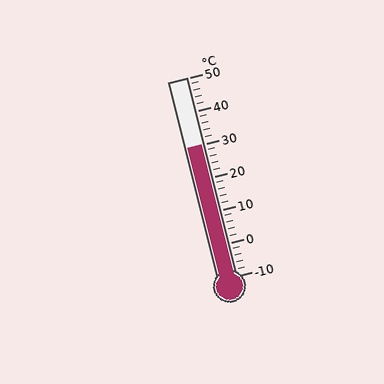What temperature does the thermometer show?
The thermometer shows approximately 30°C.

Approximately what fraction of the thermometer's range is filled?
The thermometer is filled to approximately 65% of its range.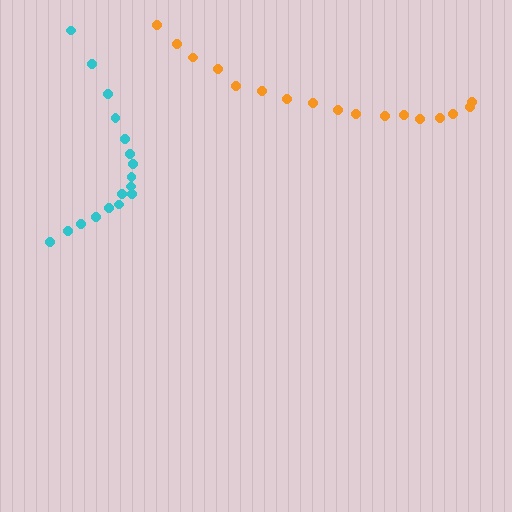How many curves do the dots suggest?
There are 2 distinct paths.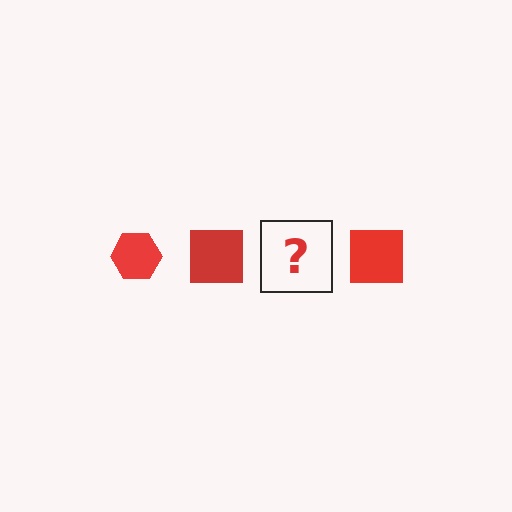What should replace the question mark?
The question mark should be replaced with a red hexagon.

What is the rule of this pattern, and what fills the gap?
The rule is that the pattern cycles through hexagon, square shapes in red. The gap should be filled with a red hexagon.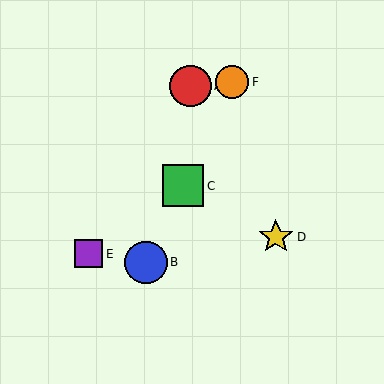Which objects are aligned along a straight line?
Objects B, C, F are aligned along a straight line.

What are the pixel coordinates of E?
Object E is at (89, 254).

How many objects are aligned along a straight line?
3 objects (B, C, F) are aligned along a straight line.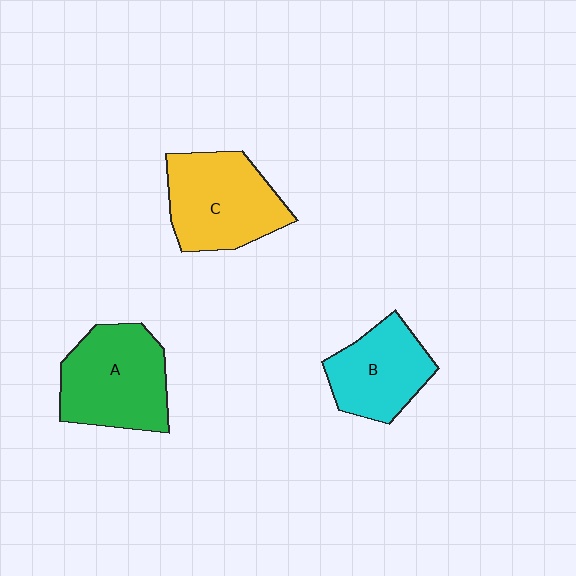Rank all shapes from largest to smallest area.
From largest to smallest: A (green), C (yellow), B (cyan).